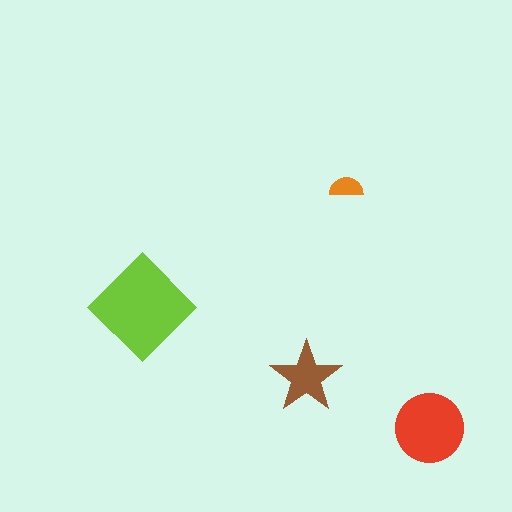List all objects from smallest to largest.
The orange semicircle, the brown star, the red circle, the lime diamond.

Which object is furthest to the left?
The lime diamond is leftmost.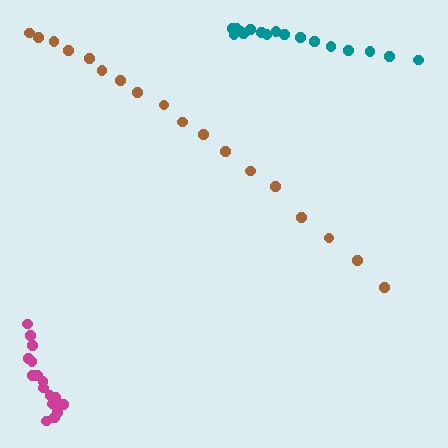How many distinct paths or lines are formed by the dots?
There are 3 distinct paths.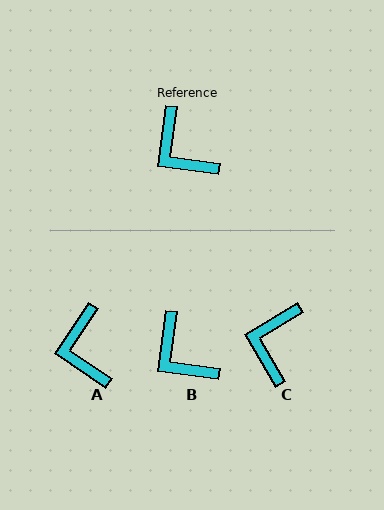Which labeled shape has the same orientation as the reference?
B.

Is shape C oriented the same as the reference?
No, it is off by about 52 degrees.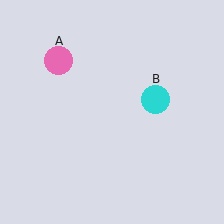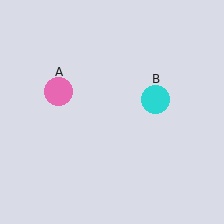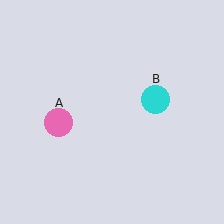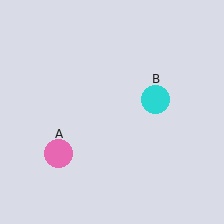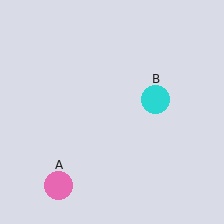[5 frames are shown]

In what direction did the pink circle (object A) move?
The pink circle (object A) moved down.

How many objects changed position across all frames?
1 object changed position: pink circle (object A).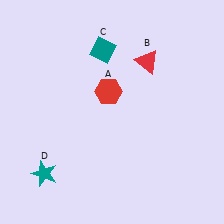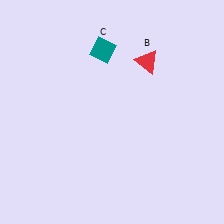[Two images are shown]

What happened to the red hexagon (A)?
The red hexagon (A) was removed in Image 2. It was in the top-left area of Image 1.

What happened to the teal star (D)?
The teal star (D) was removed in Image 2. It was in the bottom-left area of Image 1.